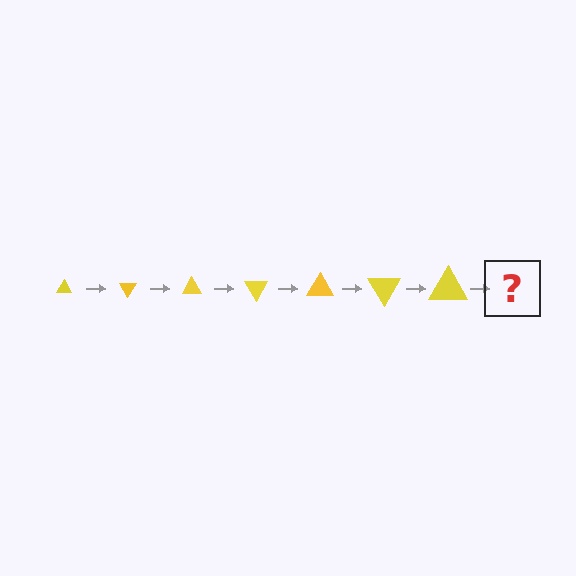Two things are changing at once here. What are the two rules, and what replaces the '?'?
The two rules are that the triangle grows larger each step and it rotates 60 degrees each step. The '?' should be a triangle, larger than the previous one and rotated 420 degrees from the start.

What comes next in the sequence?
The next element should be a triangle, larger than the previous one and rotated 420 degrees from the start.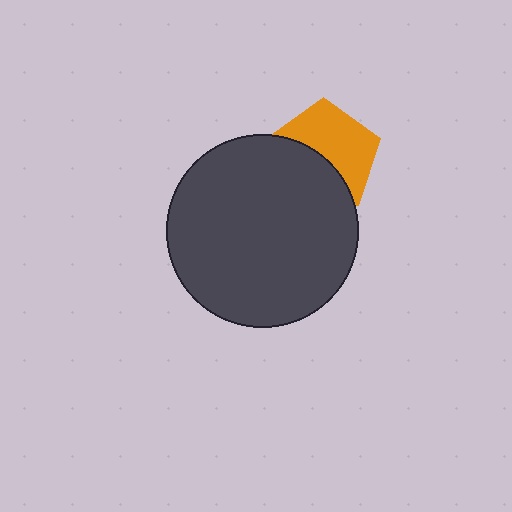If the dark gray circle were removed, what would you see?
You would see the complete orange pentagon.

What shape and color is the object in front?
The object in front is a dark gray circle.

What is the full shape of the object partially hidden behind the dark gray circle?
The partially hidden object is an orange pentagon.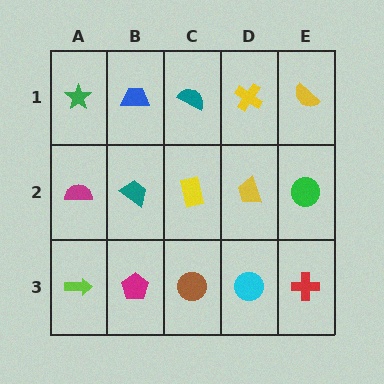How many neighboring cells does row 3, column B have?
3.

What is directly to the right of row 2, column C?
A yellow trapezoid.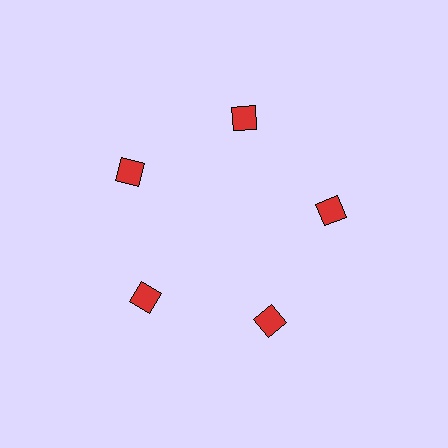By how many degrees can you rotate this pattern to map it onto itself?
The pattern maps onto itself every 72 degrees of rotation.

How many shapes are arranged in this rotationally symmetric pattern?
There are 5 shapes, arranged in 5 groups of 1.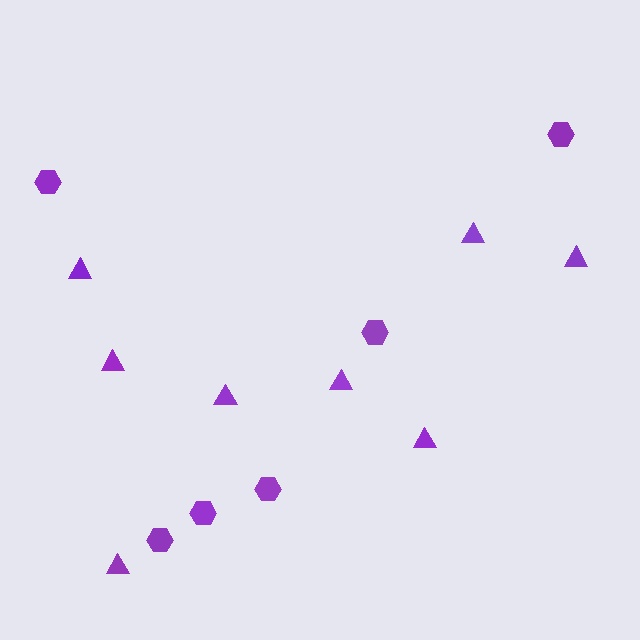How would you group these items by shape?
There are 2 groups: one group of triangles (8) and one group of hexagons (6).